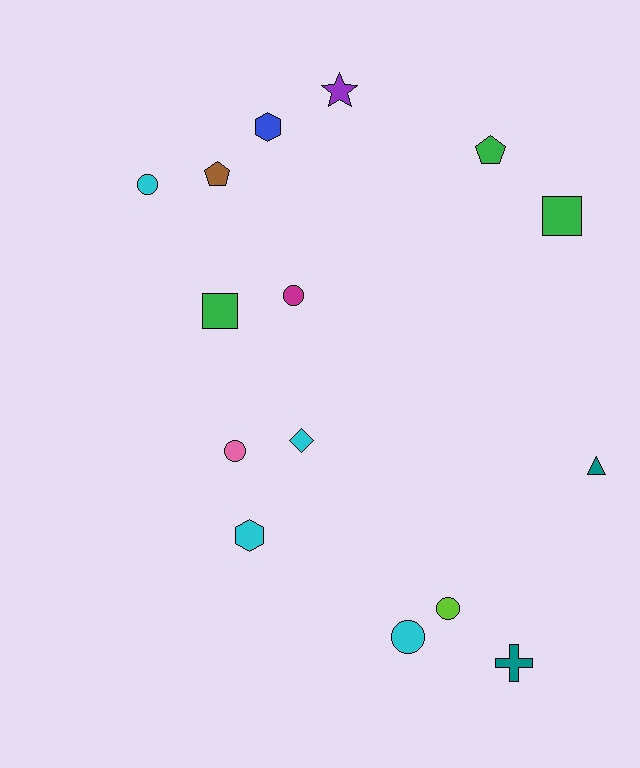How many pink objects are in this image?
There is 1 pink object.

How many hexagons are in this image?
There are 2 hexagons.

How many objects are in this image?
There are 15 objects.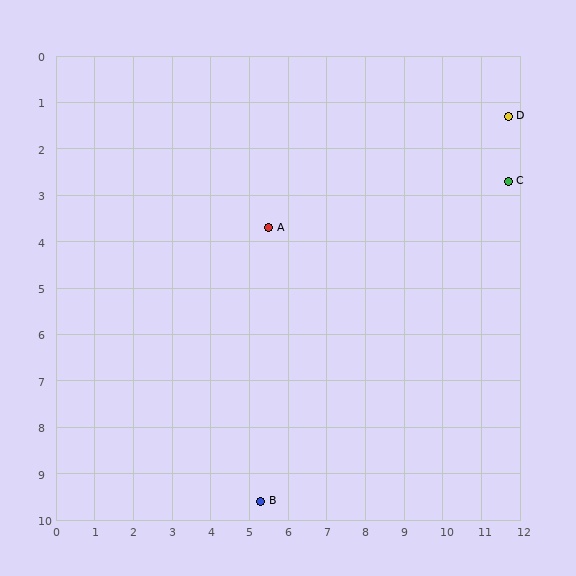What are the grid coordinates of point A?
Point A is at approximately (5.5, 3.7).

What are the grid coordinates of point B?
Point B is at approximately (5.3, 9.6).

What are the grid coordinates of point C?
Point C is at approximately (11.7, 2.7).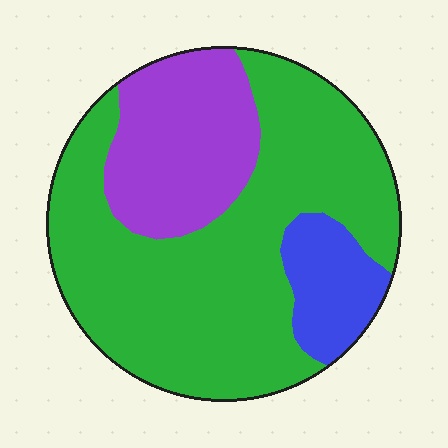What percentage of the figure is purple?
Purple covers roughly 25% of the figure.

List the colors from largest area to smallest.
From largest to smallest: green, purple, blue.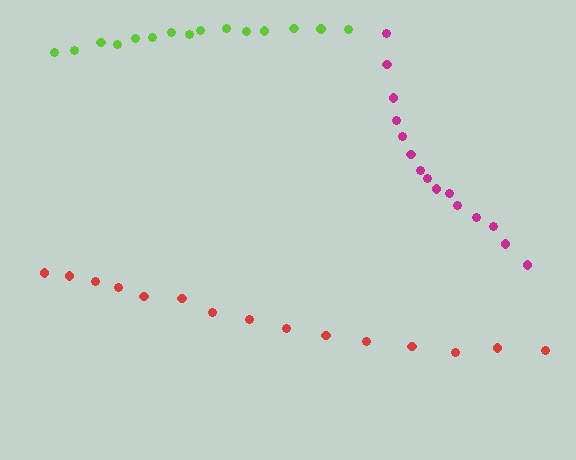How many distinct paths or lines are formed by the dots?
There are 3 distinct paths.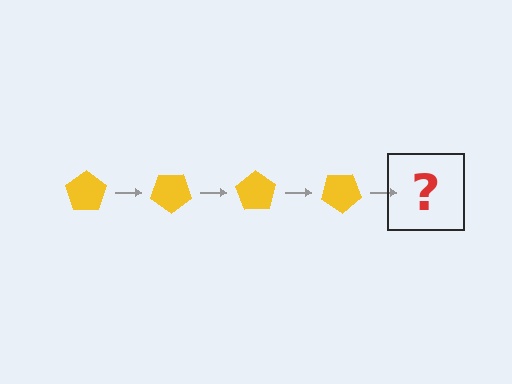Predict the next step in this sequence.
The next step is a yellow pentagon rotated 140 degrees.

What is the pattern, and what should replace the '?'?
The pattern is that the pentagon rotates 35 degrees each step. The '?' should be a yellow pentagon rotated 140 degrees.